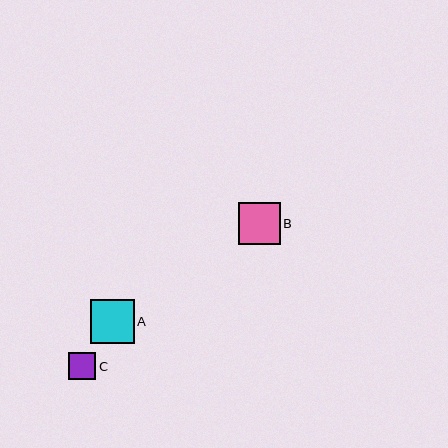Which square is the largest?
Square A is the largest with a size of approximately 44 pixels.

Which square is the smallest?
Square C is the smallest with a size of approximately 27 pixels.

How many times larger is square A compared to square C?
Square A is approximately 1.6 times the size of square C.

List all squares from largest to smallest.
From largest to smallest: A, B, C.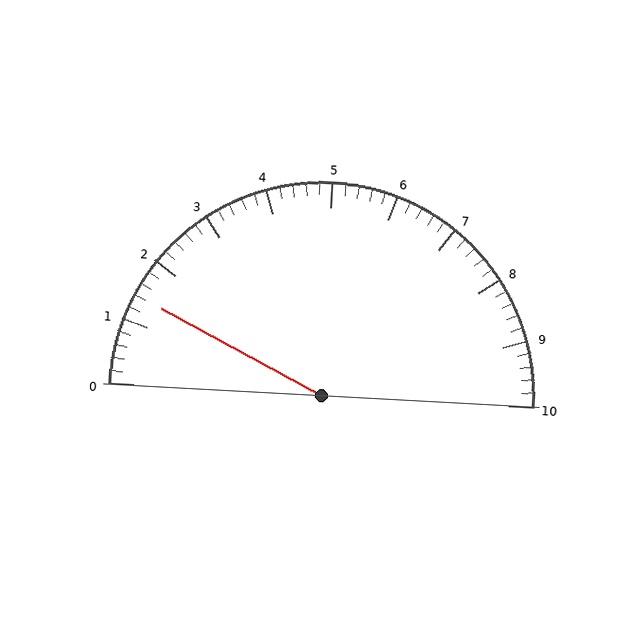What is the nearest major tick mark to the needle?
The nearest major tick mark is 1.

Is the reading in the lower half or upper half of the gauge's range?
The reading is in the lower half of the range (0 to 10).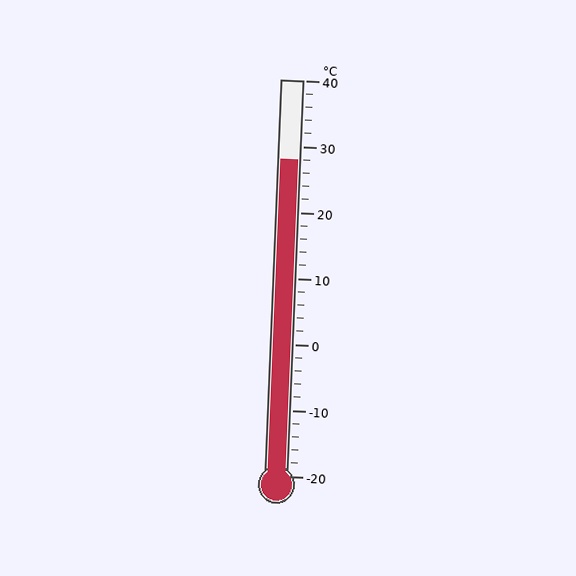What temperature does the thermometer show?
The thermometer shows approximately 28°C.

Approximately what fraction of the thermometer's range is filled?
The thermometer is filled to approximately 80% of its range.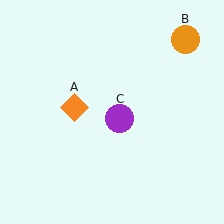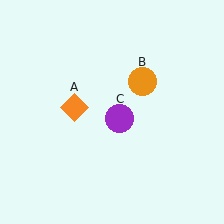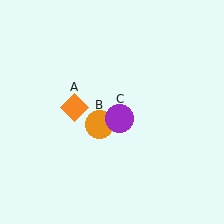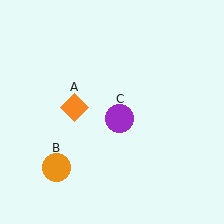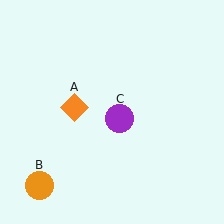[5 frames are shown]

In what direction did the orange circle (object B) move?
The orange circle (object B) moved down and to the left.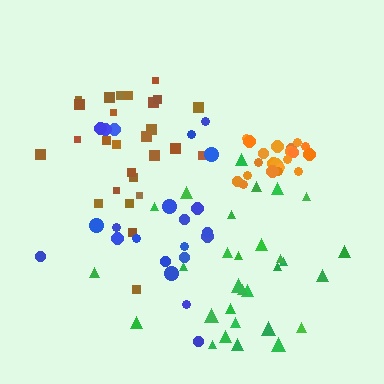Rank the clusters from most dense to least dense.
orange, brown, green, blue.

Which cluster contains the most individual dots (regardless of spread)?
Green (30).